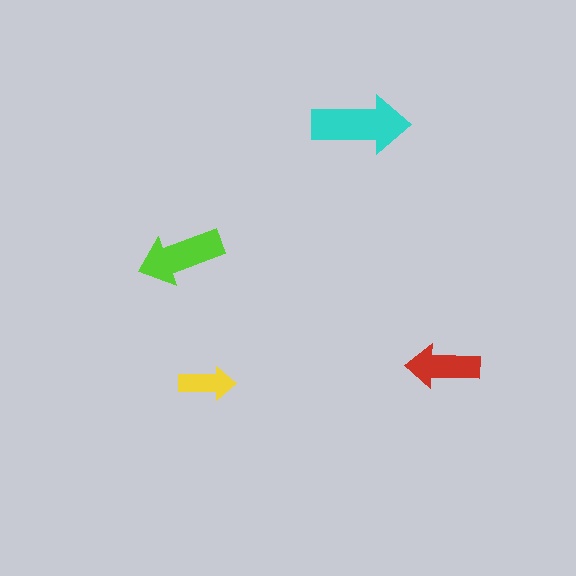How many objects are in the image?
There are 4 objects in the image.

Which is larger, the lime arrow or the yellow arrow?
The lime one.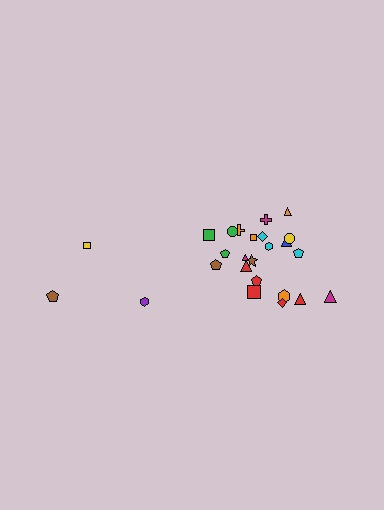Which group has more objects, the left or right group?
The right group.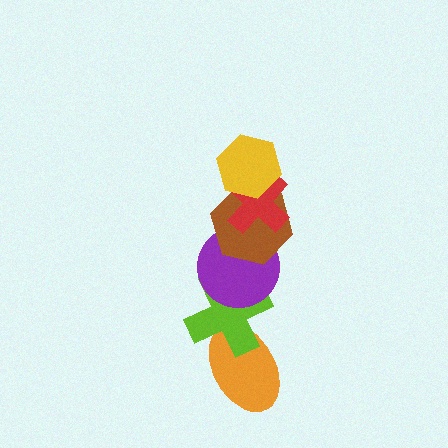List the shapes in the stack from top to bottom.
From top to bottom: the yellow hexagon, the red cross, the brown hexagon, the purple circle, the lime cross, the orange ellipse.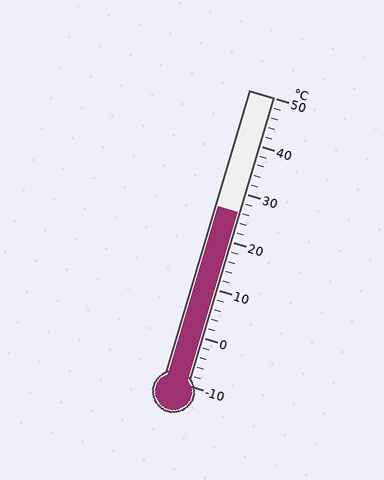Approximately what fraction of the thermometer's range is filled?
The thermometer is filled to approximately 60% of its range.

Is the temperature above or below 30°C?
The temperature is below 30°C.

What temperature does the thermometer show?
The thermometer shows approximately 26°C.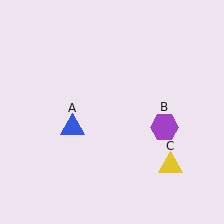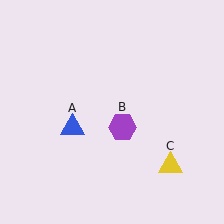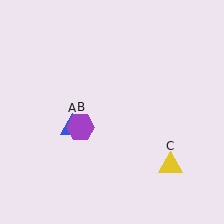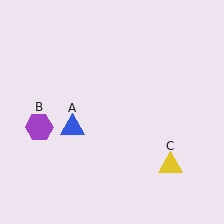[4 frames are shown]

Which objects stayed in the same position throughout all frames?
Blue triangle (object A) and yellow triangle (object C) remained stationary.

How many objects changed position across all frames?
1 object changed position: purple hexagon (object B).